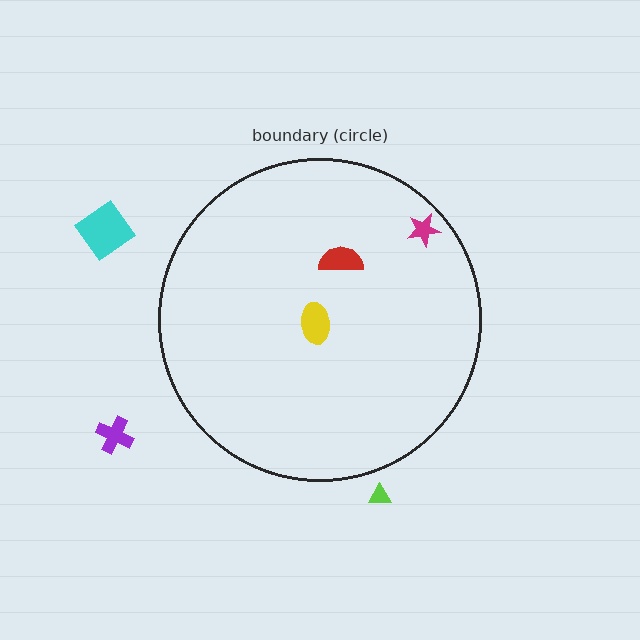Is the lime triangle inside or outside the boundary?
Outside.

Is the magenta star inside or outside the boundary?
Inside.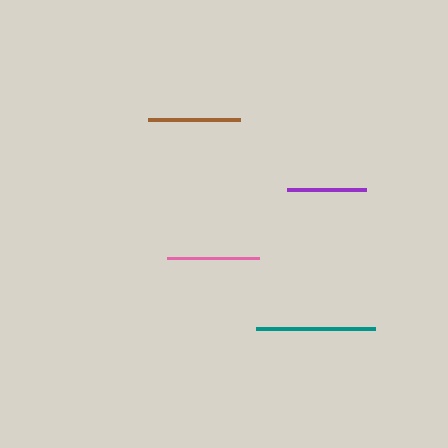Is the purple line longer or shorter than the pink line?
The pink line is longer than the purple line.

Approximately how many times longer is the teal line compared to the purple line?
The teal line is approximately 1.5 times the length of the purple line.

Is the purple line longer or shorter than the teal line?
The teal line is longer than the purple line.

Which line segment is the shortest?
The purple line is the shortest at approximately 79 pixels.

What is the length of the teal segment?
The teal segment is approximately 119 pixels long.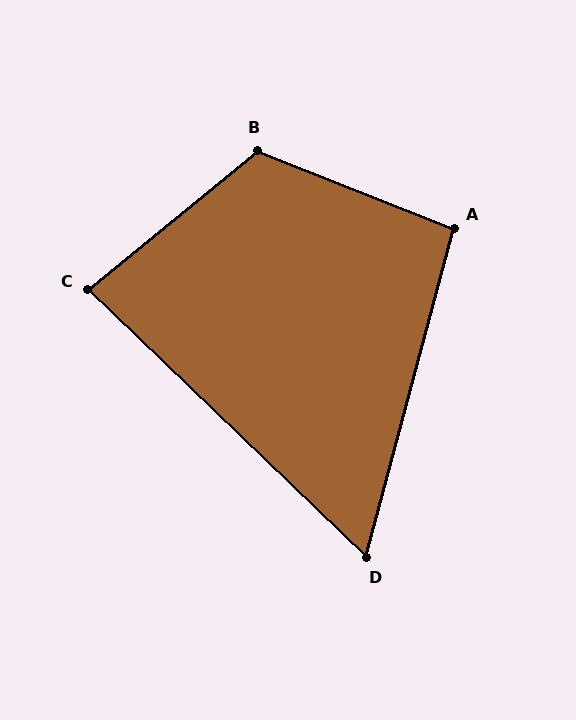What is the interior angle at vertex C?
Approximately 83 degrees (acute).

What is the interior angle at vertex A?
Approximately 97 degrees (obtuse).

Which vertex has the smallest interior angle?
D, at approximately 61 degrees.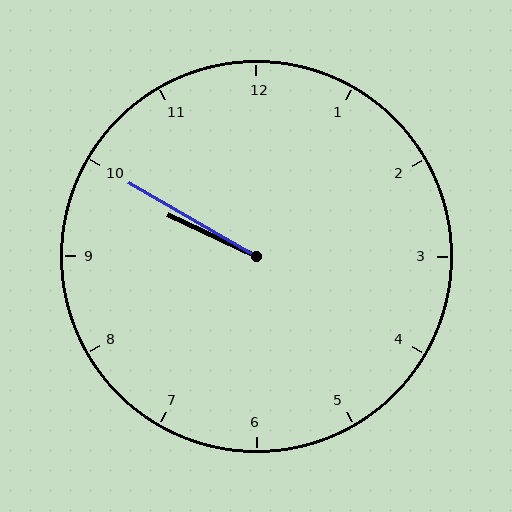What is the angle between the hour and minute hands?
Approximately 5 degrees.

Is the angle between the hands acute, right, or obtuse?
It is acute.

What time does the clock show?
9:50.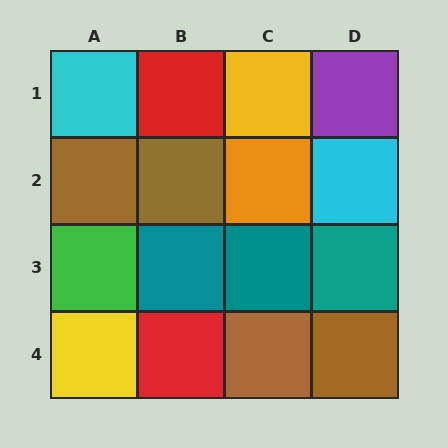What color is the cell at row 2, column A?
Brown.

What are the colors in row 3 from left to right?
Green, teal, teal, teal.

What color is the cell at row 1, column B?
Red.